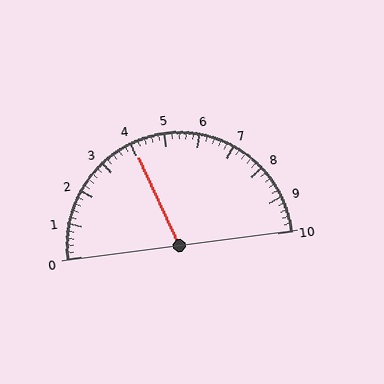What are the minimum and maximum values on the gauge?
The gauge ranges from 0 to 10.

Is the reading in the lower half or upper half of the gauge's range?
The reading is in the lower half of the range (0 to 10).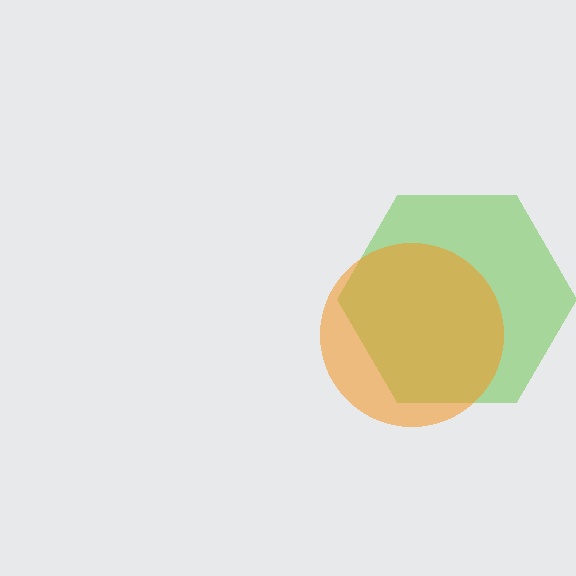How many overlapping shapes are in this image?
There are 2 overlapping shapes in the image.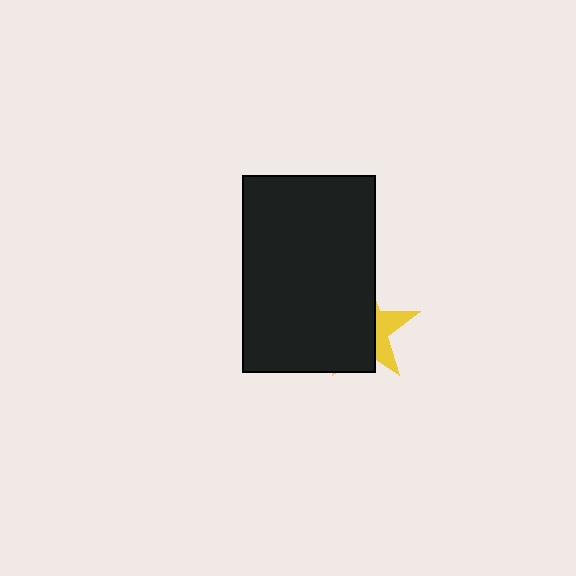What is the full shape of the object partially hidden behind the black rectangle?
The partially hidden object is a yellow star.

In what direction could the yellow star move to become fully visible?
The yellow star could move right. That would shift it out from behind the black rectangle entirely.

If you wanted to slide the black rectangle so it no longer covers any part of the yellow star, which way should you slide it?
Slide it left — that is the most direct way to separate the two shapes.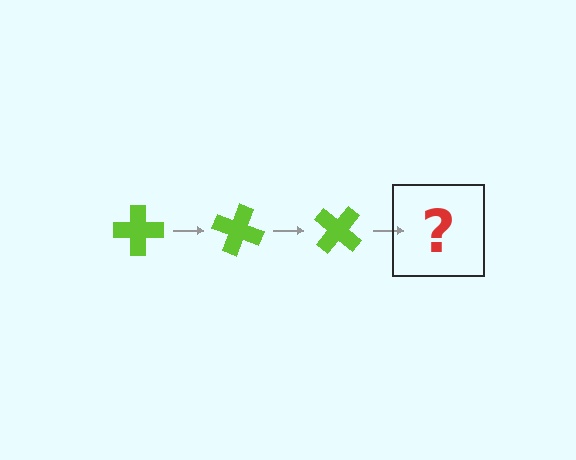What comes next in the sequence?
The next element should be a lime cross rotated 60 degrees.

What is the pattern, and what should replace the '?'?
The pattern is that the cross rotates 20 degrees each step. The '?' should be a lime cross rotated 60 degrees.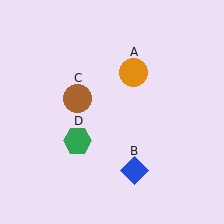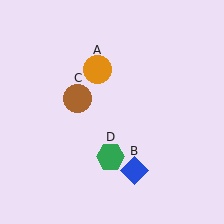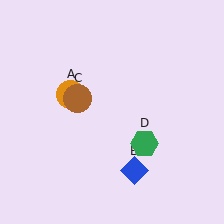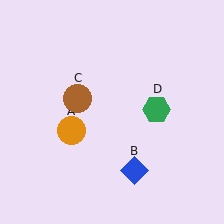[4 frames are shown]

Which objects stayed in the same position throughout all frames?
Blue diamond (object B) and brown circle (object C) remained stationary.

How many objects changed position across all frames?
2 objects changed position: orange circle (object A), green hexagon (object D).